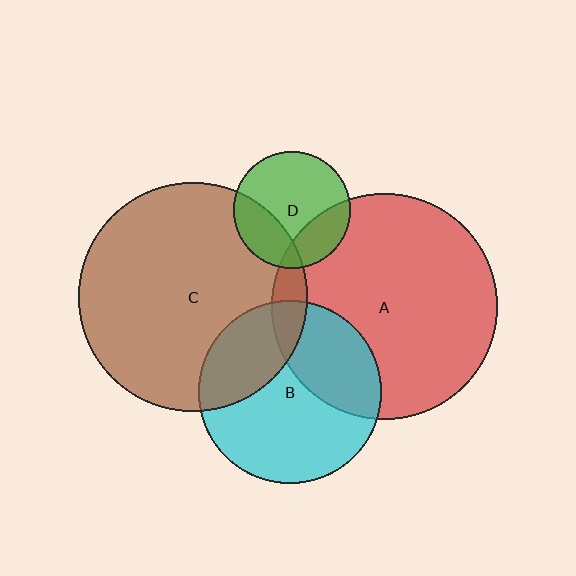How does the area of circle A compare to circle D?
Approximately 3.7 times.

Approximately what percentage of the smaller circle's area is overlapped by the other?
Approximately 35%.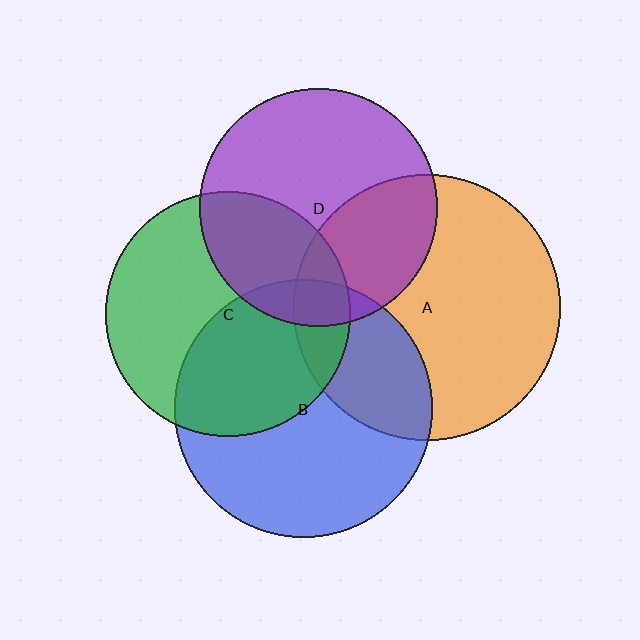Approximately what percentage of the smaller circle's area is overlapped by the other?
Approximately 30%.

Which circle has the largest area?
Circle A (orange).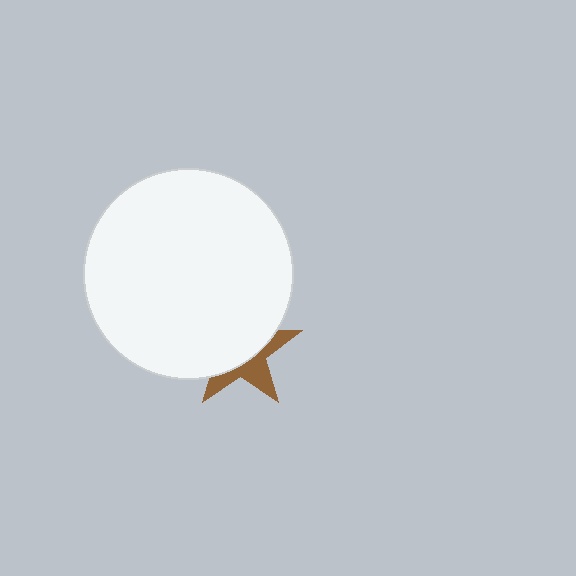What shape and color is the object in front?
The object in front is a white circle.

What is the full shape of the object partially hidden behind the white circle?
The partially hidden object is a brown star.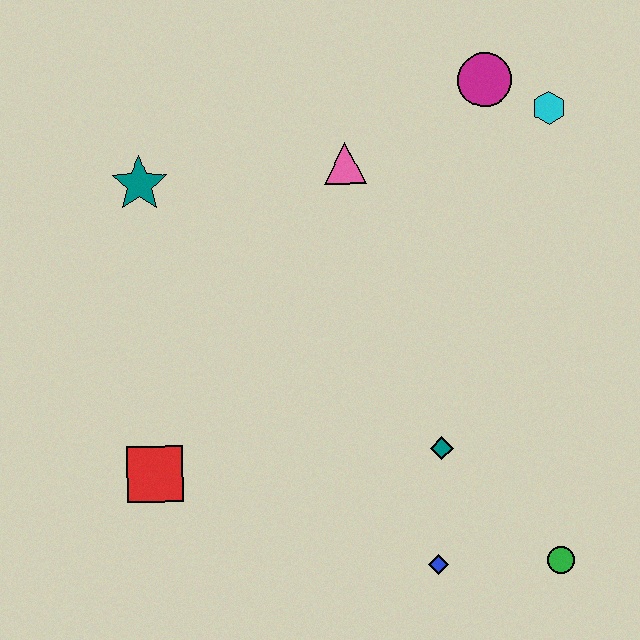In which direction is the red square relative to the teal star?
The red square is below the teal star.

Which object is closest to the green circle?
The blue diamond is closest to the green circle.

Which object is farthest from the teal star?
The green circle is farthest from the teal star.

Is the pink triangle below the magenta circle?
Yes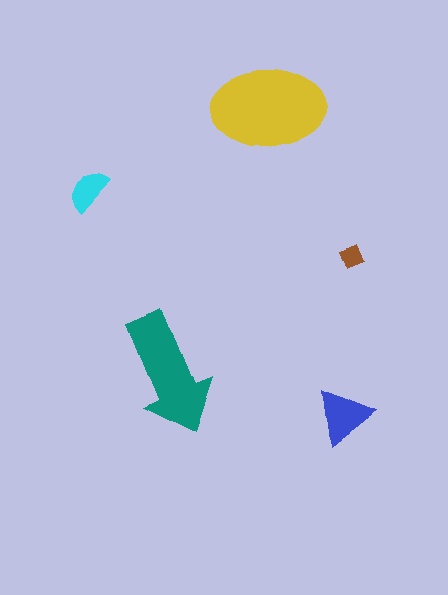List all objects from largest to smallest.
The yellow ellipse, the teal arrow, the blue triangle, the cyan semicircle, the brown diamond.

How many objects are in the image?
There are 5 objects in the image.